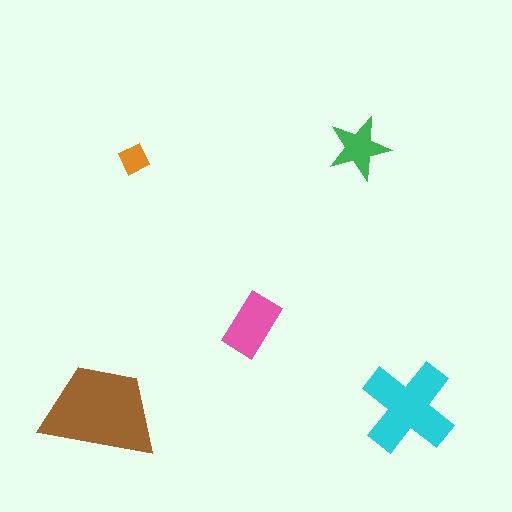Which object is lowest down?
The brown trapezoid is bottommost.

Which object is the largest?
The brown trapezoid.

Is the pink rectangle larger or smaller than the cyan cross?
Smaller.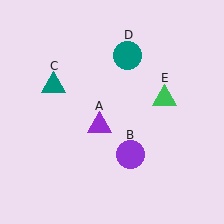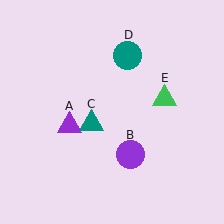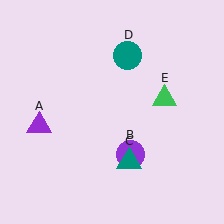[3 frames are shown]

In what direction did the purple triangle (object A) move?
The purple triangle (object A) moved left.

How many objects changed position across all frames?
2 objects changed position: purple triangle (object A), teal triangle (object C).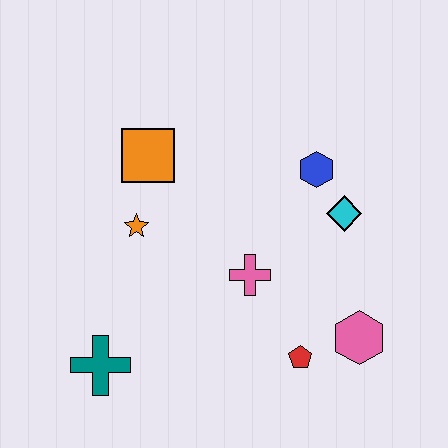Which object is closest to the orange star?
The orange square is closest to the orange star.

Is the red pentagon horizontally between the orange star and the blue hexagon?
Yes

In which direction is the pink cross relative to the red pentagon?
The pink cross is above the red pentagon.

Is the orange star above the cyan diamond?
No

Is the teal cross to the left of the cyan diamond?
Yes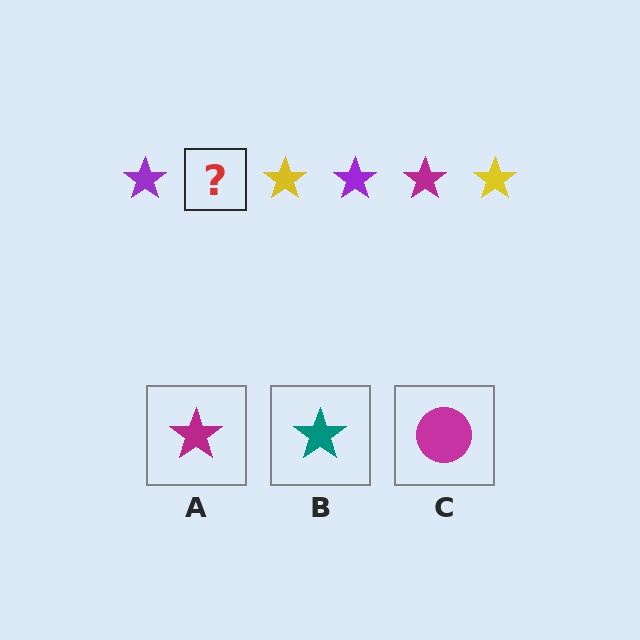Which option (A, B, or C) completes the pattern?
A.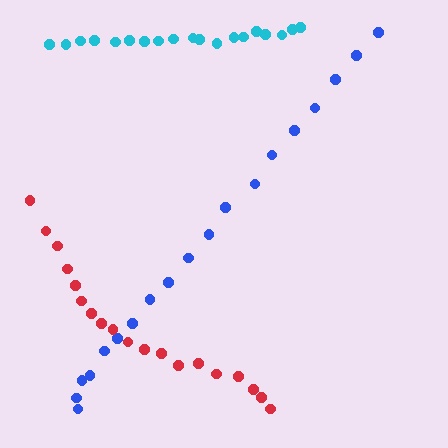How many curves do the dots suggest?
There are 3 distinct paths.